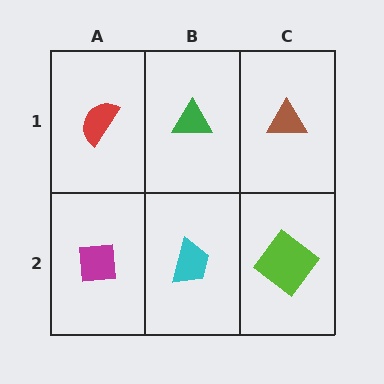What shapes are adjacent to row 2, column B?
A green triangle (row 1, column B), a magenta square (row 2, column A), a lime diamond (row 2, column C).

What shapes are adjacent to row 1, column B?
A cyan trapezoid (row 2, column B), a red semicircle (row 1, column A), a brown triangle (row 1, column C).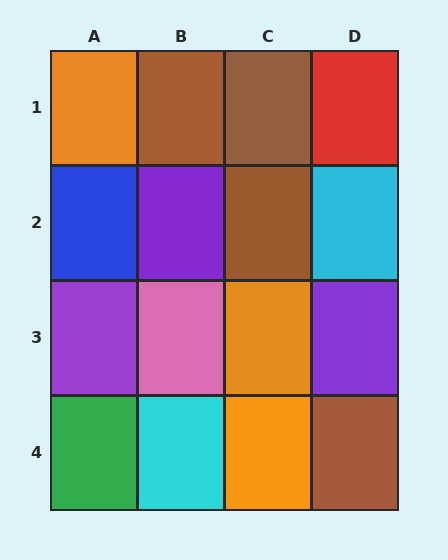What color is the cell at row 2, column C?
Brown.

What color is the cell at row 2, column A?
Blue.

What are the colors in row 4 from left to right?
Green, cyan, orange, brown.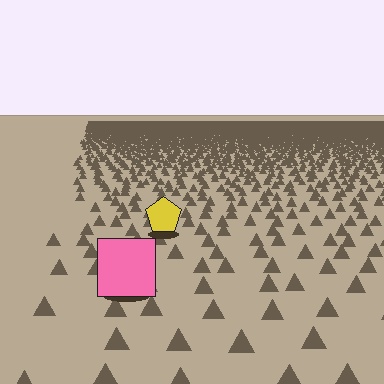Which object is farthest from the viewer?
The yellow pentagon is farthest from the viewer. It appears smaller and the ground texture around it is denser.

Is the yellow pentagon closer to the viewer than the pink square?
No. The pink square is closer — you can tell from the texture gradient: the ground texture is coarser near it.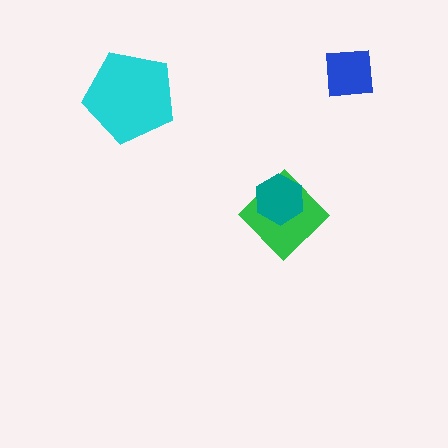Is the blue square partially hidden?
No, no other shape covers it.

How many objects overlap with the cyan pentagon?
0 objects overlap with the cyan pentagon.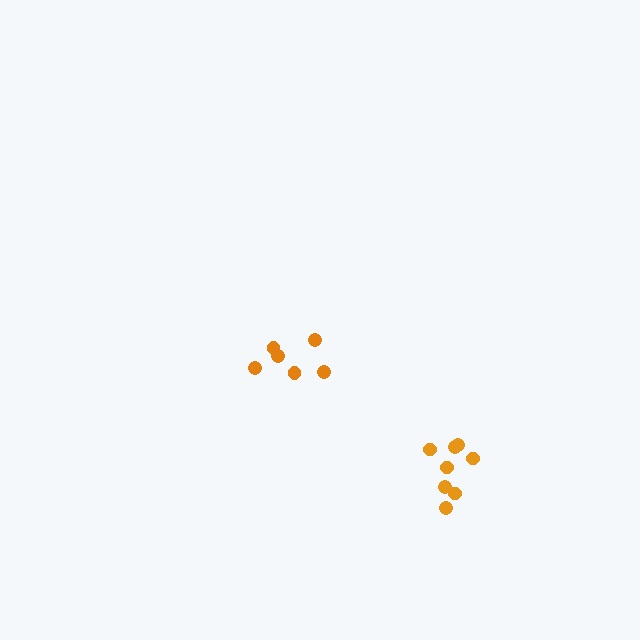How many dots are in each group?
Group 1: 6 dots, Group 2: 8 dots (14 total).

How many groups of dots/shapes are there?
There are 2 groups.